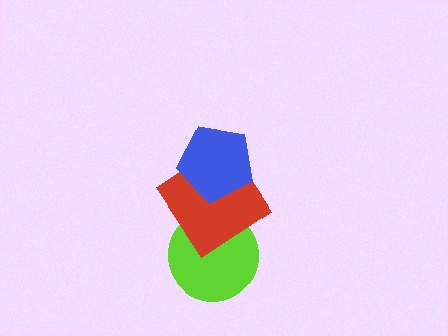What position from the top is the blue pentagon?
The blue pentagon is 1st from the top.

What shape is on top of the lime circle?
The red diamond is on top of the lime circle.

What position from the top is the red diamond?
The red diamond is 2nd from the top.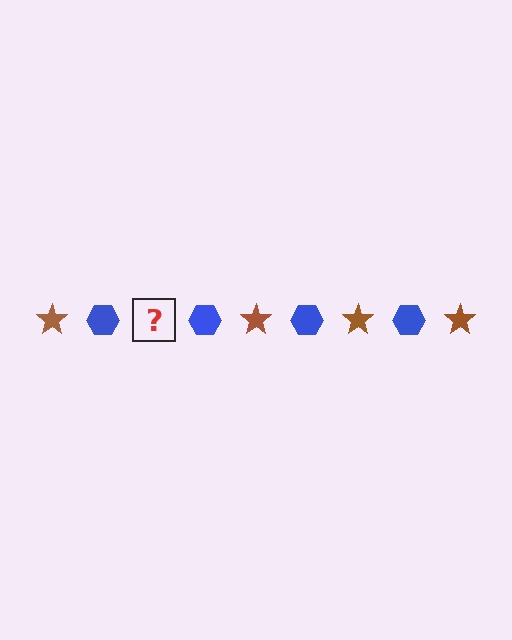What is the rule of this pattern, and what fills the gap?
The rule is that the pattern alternates between brown star and blue hexagon. The gap should be filled with a brown star.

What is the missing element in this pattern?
The missing element is a brown star.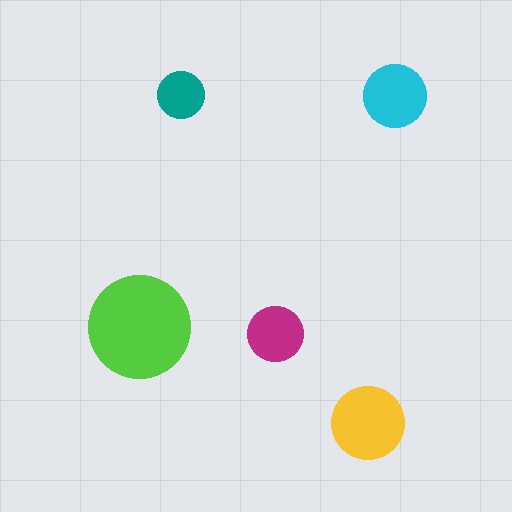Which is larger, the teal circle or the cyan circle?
The cyan one.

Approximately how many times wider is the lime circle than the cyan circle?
About 1.5 times wider.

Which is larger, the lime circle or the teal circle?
The lime one.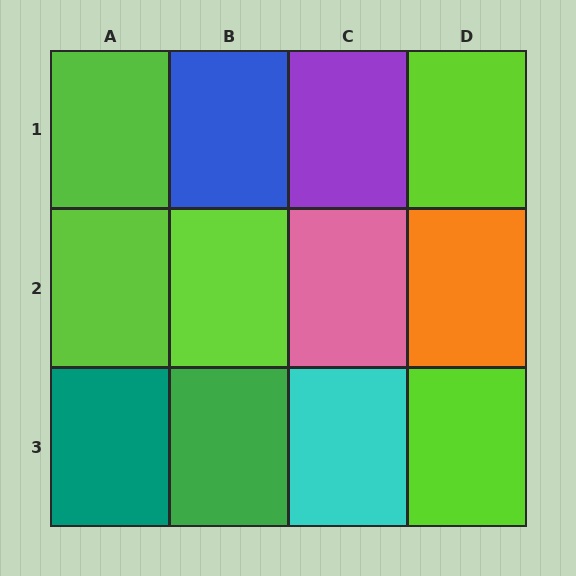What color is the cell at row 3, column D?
Lime.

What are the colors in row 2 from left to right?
Lime, lime, pink, orange.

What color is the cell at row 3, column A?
Teal.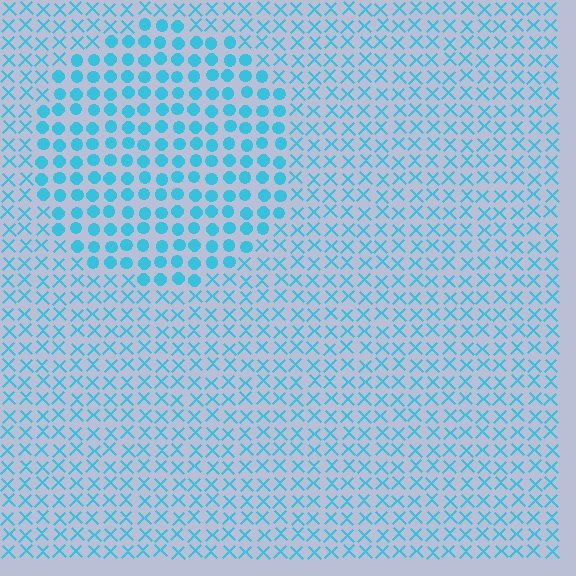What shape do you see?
I see a circle.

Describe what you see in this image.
The image is filled with small cyan elements arranged in a uniform grid. A circle-shaped region contains circles, while the surrounding area contains X marks. The boundary is defined purely by the change in element shape.